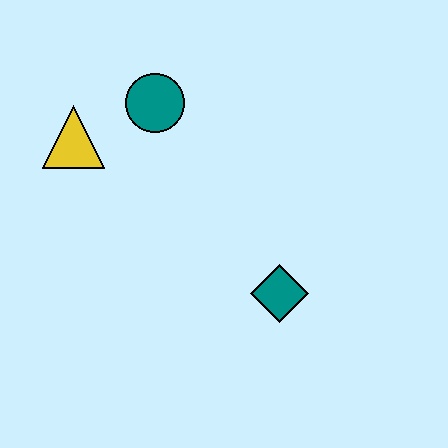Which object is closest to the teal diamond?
The teal circle is closest to the teal diamond.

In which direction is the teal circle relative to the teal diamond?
The teal circle is above the teal diamond.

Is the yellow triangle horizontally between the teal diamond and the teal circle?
No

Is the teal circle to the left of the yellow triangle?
No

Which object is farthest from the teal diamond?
The yellow triangle is farthest from the teal diamond.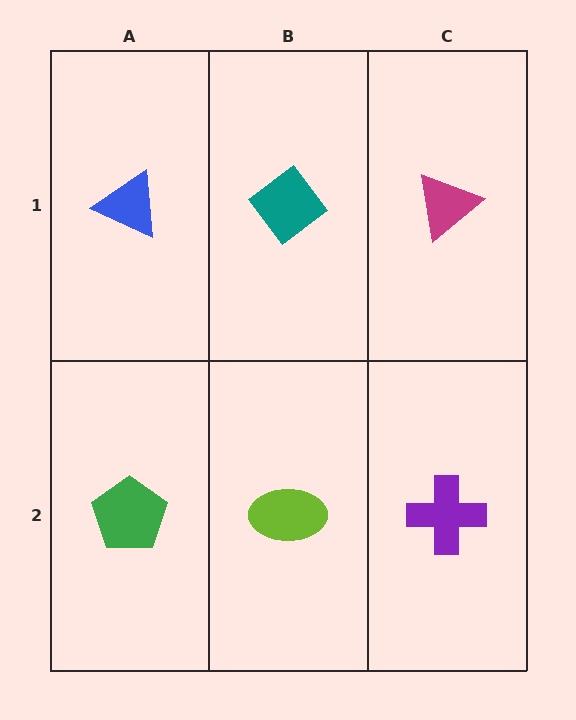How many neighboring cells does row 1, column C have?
2.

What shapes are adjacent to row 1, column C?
A purple cross (row 2, column C), a teal diamond (row 1, column B).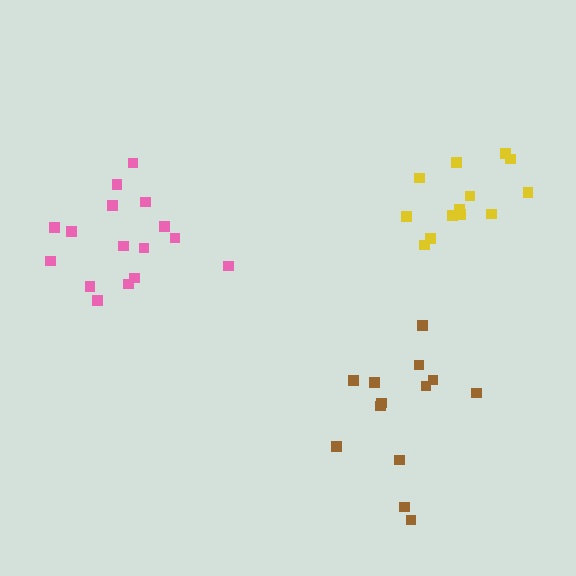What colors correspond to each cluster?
The clusters are colored: pink, brown, yellow.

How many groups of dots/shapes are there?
There are 3 groups.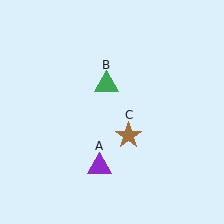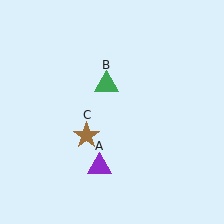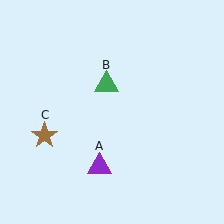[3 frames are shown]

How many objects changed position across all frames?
1 object changed position: brown star (object C).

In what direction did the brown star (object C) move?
The brown star (object C) moved left.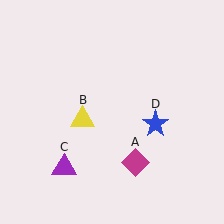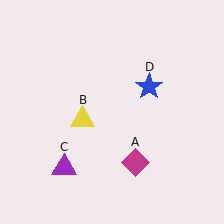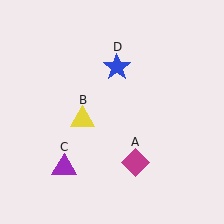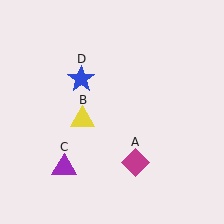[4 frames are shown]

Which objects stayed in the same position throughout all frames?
Magenta diamond (object A) and yellow triangle (object B) and purple triangle (object C) remained stationary.